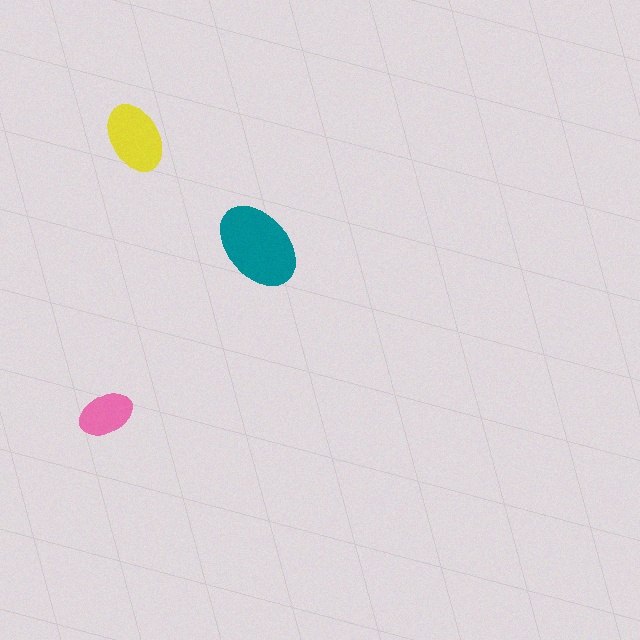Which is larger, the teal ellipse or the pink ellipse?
The teal one.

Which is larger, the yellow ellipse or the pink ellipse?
The yellow one.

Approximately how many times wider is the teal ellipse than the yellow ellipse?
About 1.5 times wider.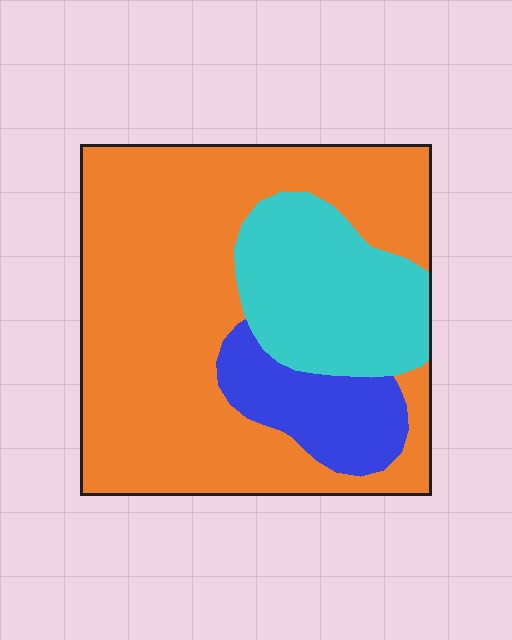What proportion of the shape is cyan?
Cyan covers about 20% of the shape.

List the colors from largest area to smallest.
From largest to smallest: orange, cyan, blue.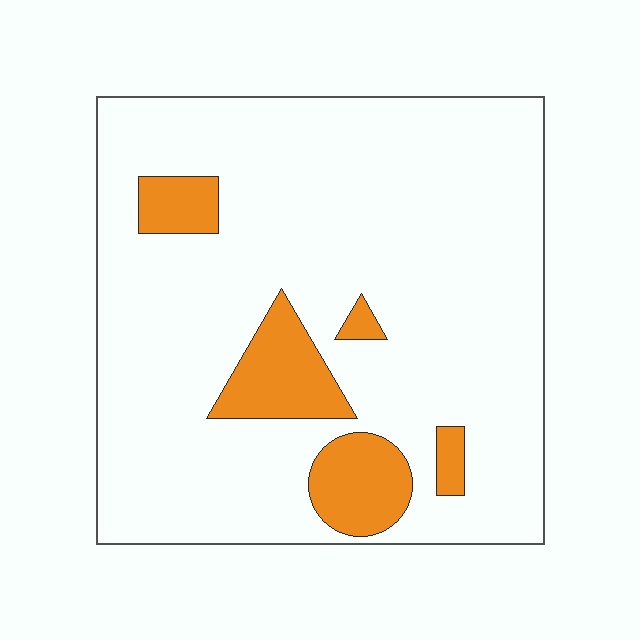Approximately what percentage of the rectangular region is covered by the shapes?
Approximately 15%.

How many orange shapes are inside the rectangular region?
5.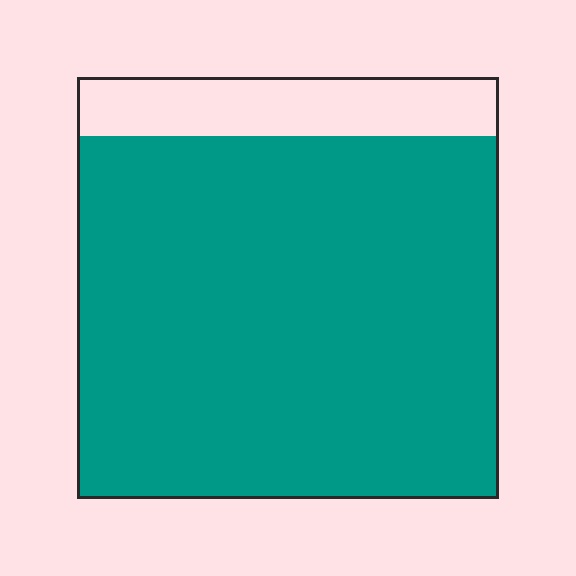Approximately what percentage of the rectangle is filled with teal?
Approximately 85%.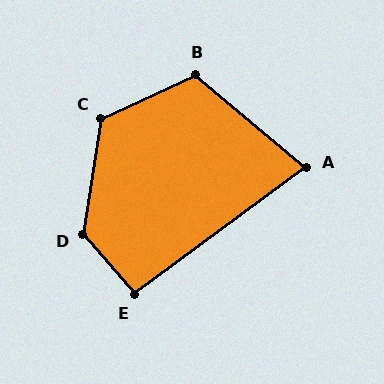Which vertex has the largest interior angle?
D, at approximately 130 degrees.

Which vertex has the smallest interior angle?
A, at approximately 76 degrees.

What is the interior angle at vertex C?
Approximately 124 degrees (obtuse).